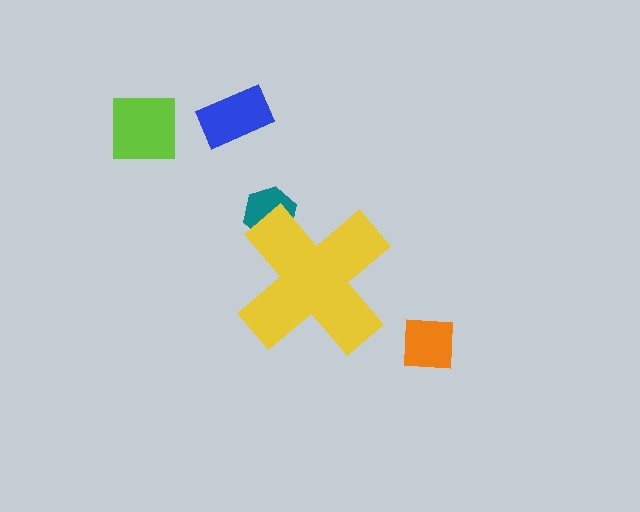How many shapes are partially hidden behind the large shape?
1 shape is partially hidden.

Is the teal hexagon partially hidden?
Yes, the teal hexagon is partially hidden behind the yellow cross.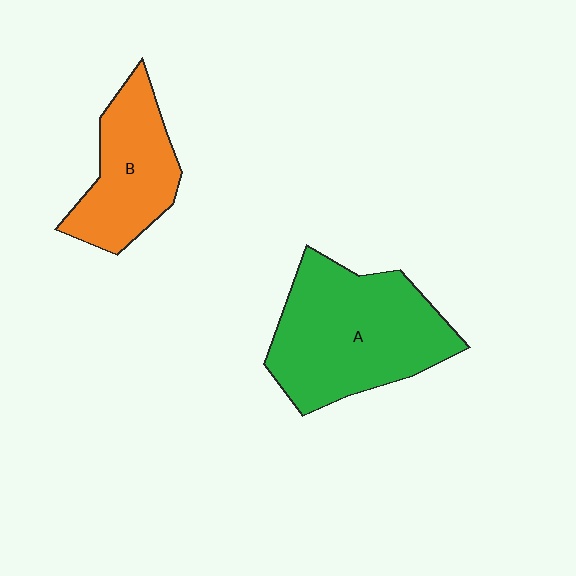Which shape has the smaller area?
Shape B (orange).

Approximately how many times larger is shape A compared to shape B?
Approximately 1.6 times.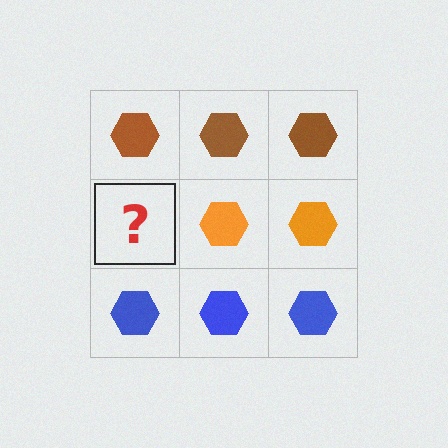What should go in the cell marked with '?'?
The missing cell should contain an orange hexagon.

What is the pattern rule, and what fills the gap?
The rule is that each row has a consistent color. The gap should be filled with an orange hexagon.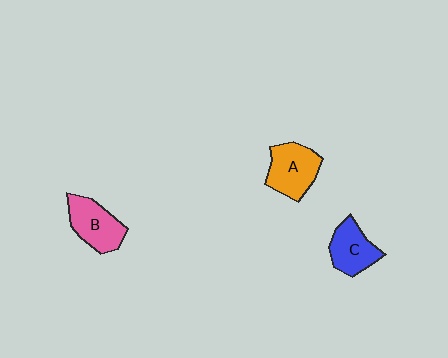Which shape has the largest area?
Shape A (orange).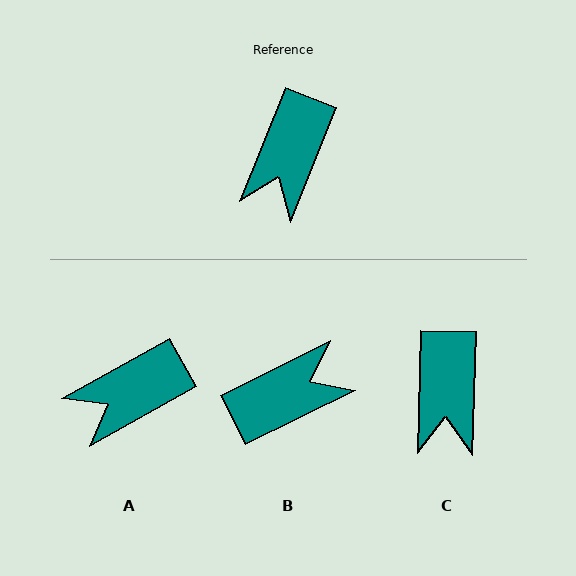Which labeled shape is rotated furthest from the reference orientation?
B, about 138 degrees away.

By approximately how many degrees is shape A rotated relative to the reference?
Approximately 39 degrees clockwise.